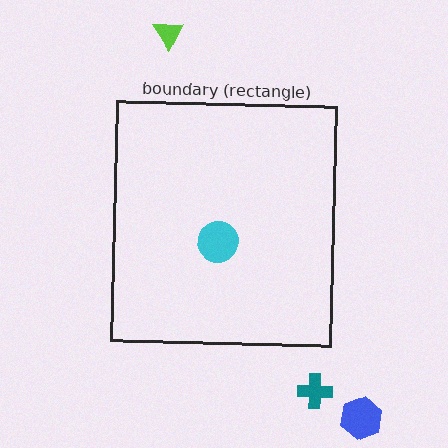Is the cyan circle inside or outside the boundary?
Inside.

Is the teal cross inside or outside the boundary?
Outside.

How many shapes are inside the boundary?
1 inside, 3 outside.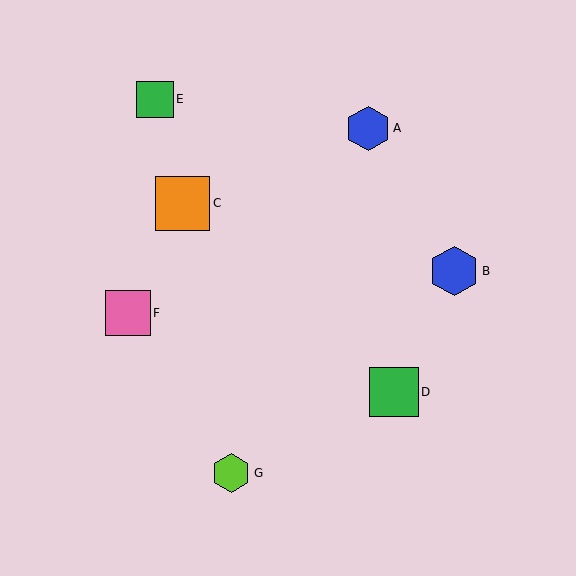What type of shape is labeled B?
Shape B is a blue hexagon.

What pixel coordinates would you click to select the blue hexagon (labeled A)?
Click at (368, 128) to select the blue hexagon A.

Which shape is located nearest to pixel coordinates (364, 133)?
The blue hexagon (labeled A) at (368, 128) is nearest to that location.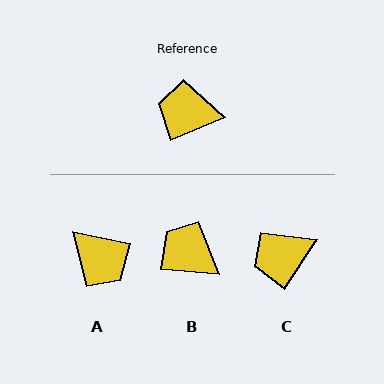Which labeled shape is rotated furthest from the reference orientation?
A, about 146 degrees away.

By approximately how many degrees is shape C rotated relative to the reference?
Approximately 35 degrees counter-clockwise.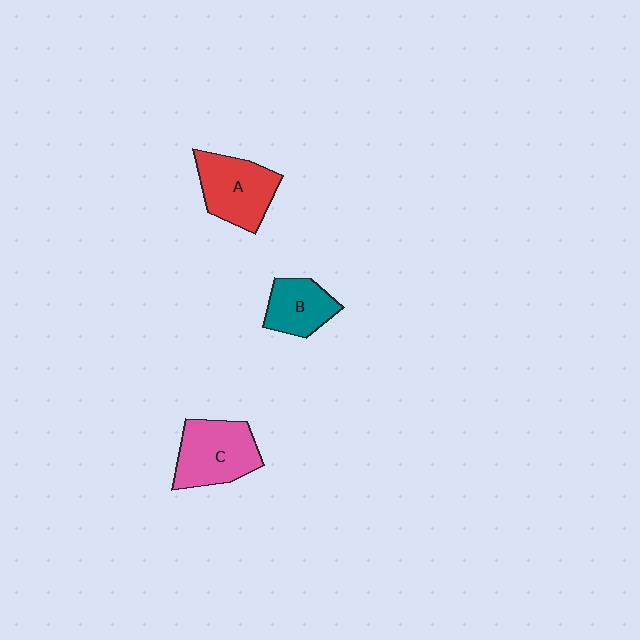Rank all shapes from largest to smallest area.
From largest to smallest: C (pink), A (red), B (teal).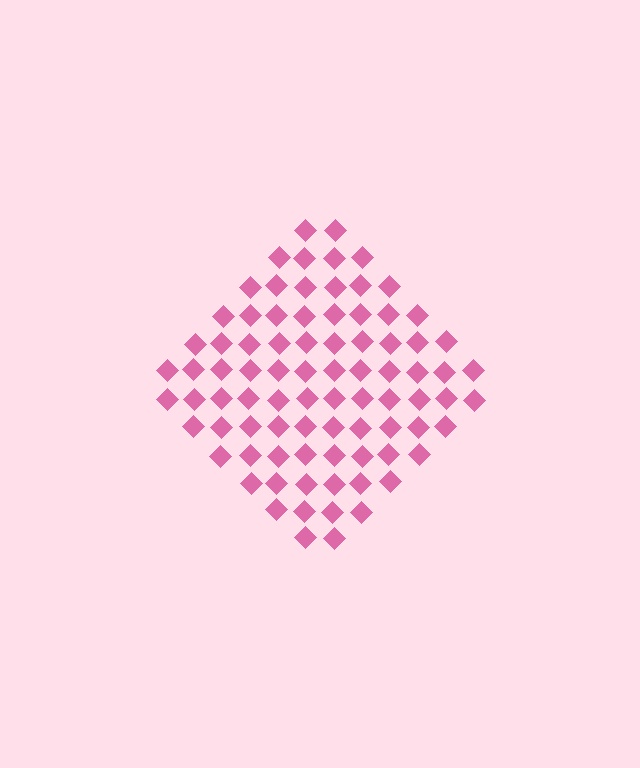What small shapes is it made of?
It is made of small diamonds.